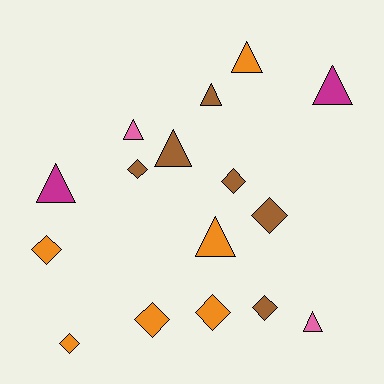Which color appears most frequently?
Orange, with 6 objects.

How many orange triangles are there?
There are 2 orange triangles.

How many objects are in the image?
There are 16 objects.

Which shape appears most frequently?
Diamond, with 8 objects.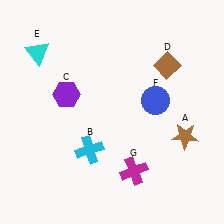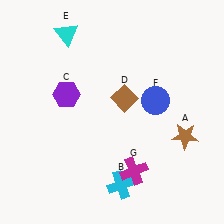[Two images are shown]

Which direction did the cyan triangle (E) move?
The cyan triangle (E) moved right.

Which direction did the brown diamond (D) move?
The brown diamond (D) moved left.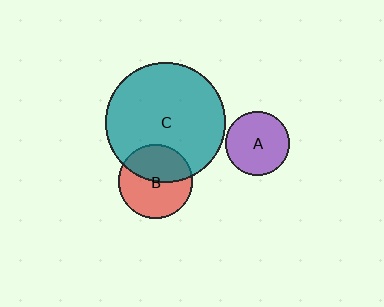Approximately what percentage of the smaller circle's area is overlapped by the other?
Approximately 45%.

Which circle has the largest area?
Circle C (teal).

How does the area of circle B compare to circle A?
Approximately 1.3 times.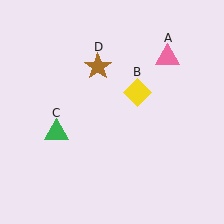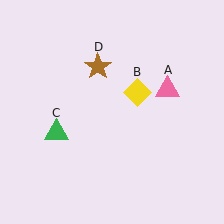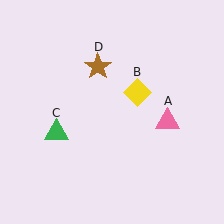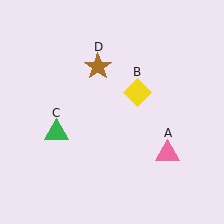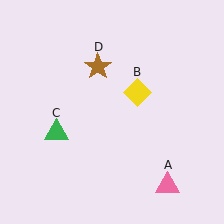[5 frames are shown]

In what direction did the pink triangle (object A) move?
The pink triangle (object A) moved down.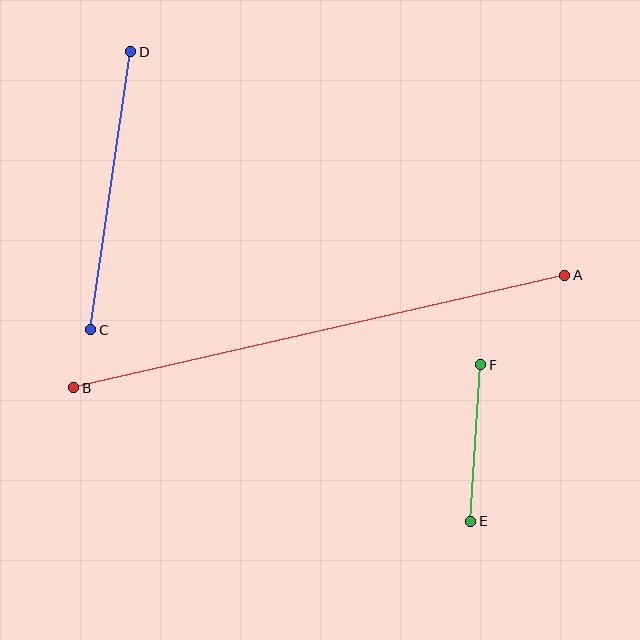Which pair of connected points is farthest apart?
Points A and B are farthest apart.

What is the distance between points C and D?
The distance is approximately 281 pixels.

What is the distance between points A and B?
The distance is approximately 503 pixels.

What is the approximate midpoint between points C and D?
The midpoint is at approximately (111, 191) pixels.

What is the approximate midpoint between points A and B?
The midpoint is at approximately (319, 332) pixels.